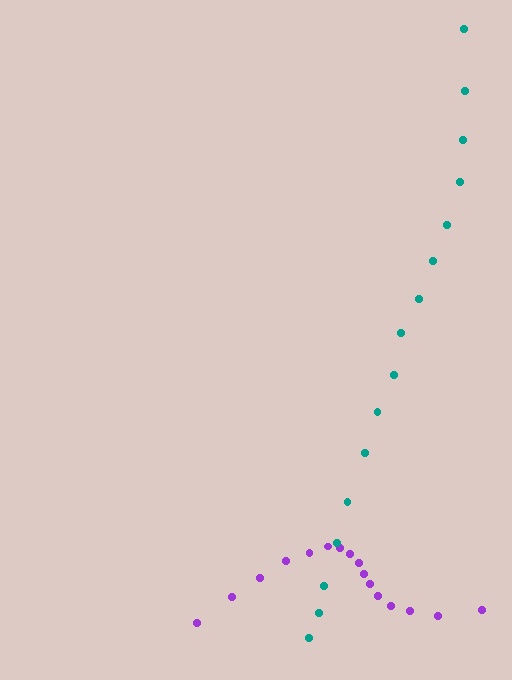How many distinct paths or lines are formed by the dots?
There are 2 distinct paths.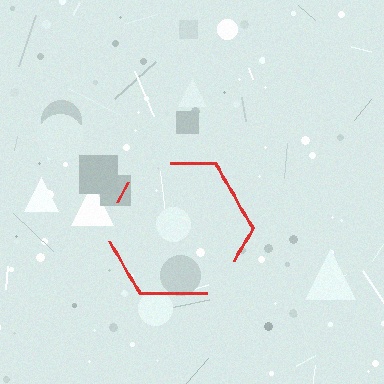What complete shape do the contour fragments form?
The contour fragments form a hexagon.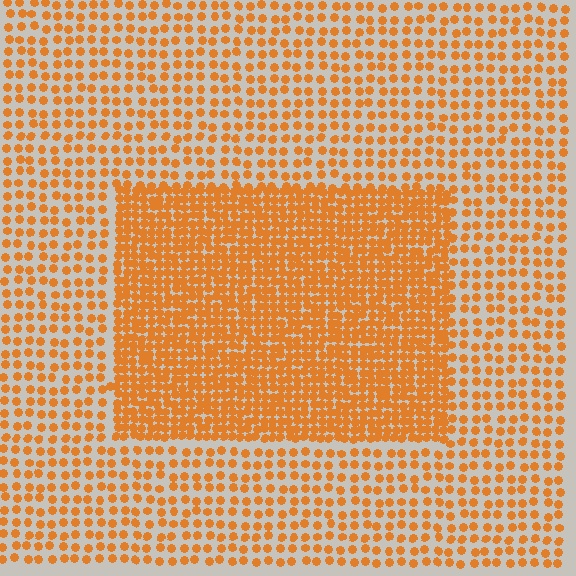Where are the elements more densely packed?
The elements are more densely packed inside the rectangle boundary.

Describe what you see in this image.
The image contains small orange elements arranged at two different densities. A rectangle-shaped region is visible where the elements are more densely packed than the surrounding area.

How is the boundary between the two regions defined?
The boundary is defined by a change in element density (approximately 2.2x ratio). All elements are the same color, size, and shape.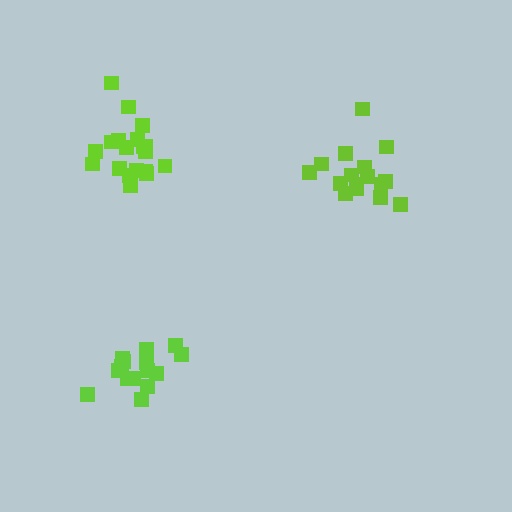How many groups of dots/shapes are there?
There are 3 groups.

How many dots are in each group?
Group 1: 16 dots, Group 2: 19 dots, Group 3: 15 dots (50 total).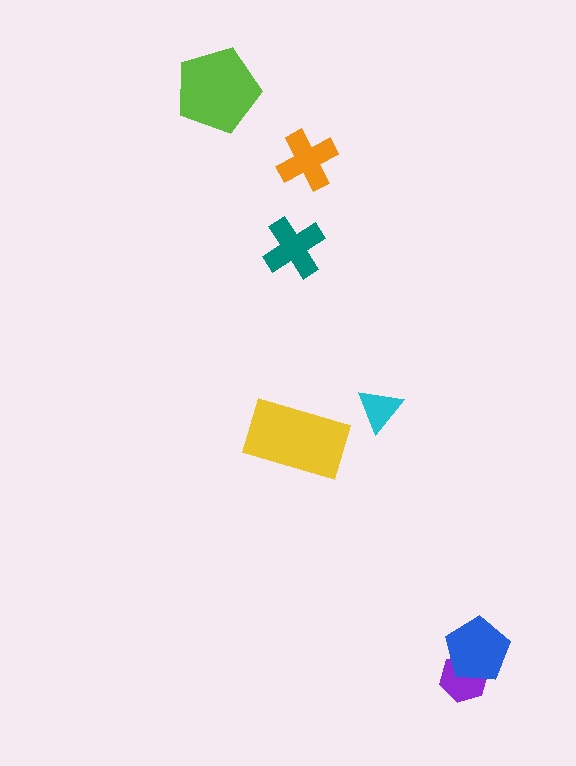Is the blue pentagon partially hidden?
No, no other shape covers it.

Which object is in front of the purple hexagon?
The blue pentagon is in front of the purple hexagon.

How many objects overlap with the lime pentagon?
0 objects overlap with the lime pentagon.